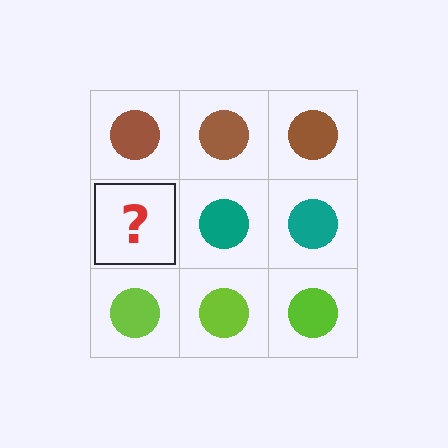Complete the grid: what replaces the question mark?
The question mark should be replaced with a teal circle.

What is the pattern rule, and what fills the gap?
The rule is that each row has a consistent color. The gap should be filled with a teal circle.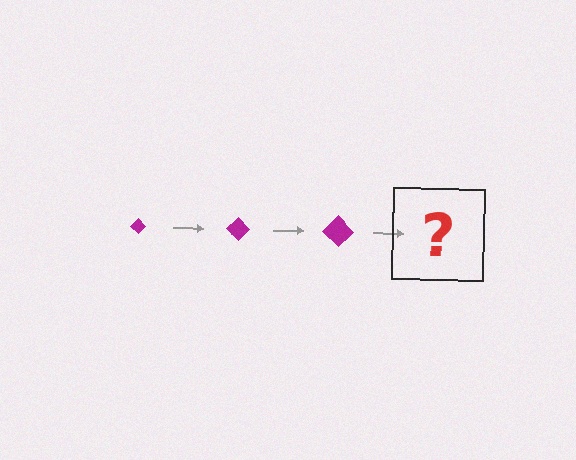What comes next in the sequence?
The next element should be a magenta diamond, larger than the previous one.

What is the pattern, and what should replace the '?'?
The pattern is that the diamond gets progressively larger each step. The '?' should be a magenta diamond, larger than the previous one.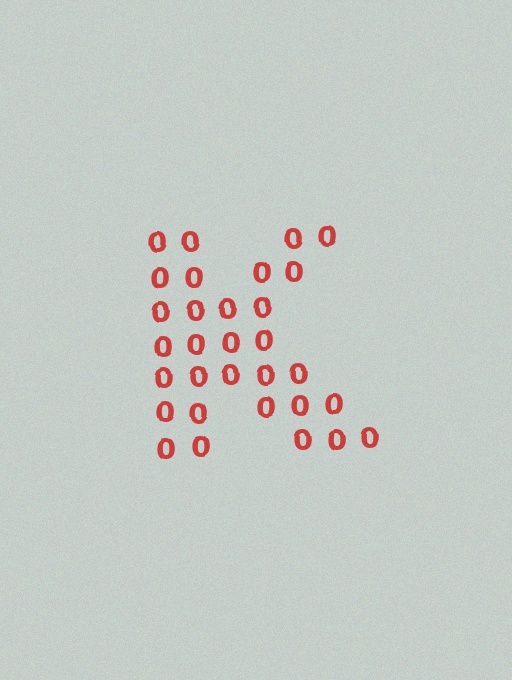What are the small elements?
The small elements are digit 0's.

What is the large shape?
The large shape is the letter K.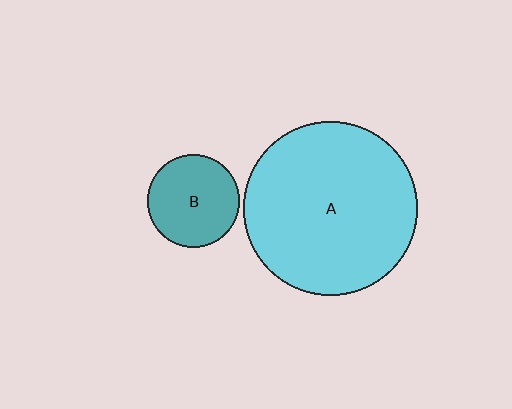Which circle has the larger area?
Circle A (cyan).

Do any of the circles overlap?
No, none of the circles overlap.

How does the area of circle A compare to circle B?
Approximately 3.5 times.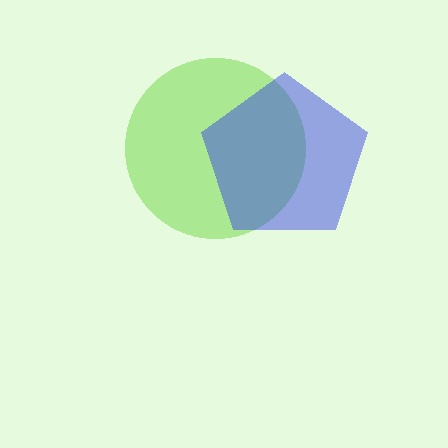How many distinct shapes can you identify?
There are 2 distinct shapes: a lime circle, a blue pentagon.